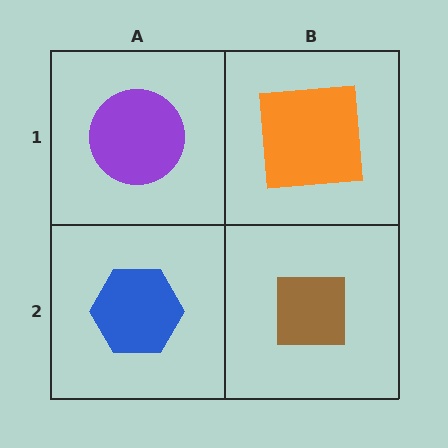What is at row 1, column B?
An orange square.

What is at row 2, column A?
A blue hexagon.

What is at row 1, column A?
A purple circle.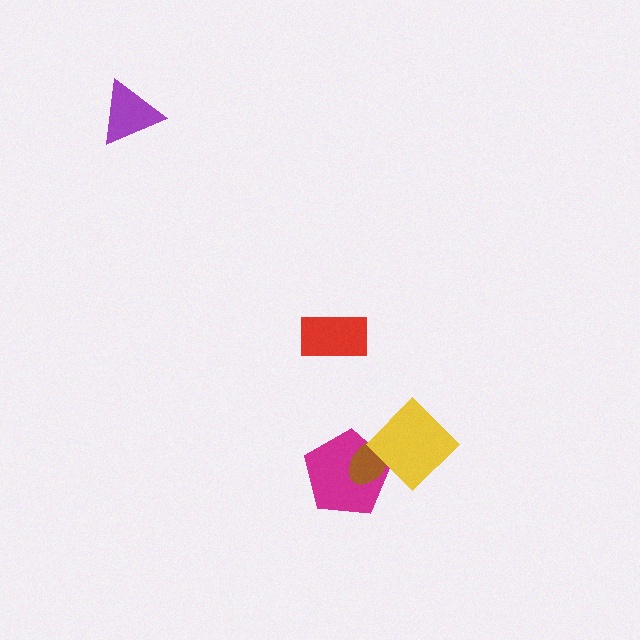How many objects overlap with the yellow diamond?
2 objects overlap with the yellow diamond.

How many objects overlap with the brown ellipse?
2 objects overlap with the brown ellipse.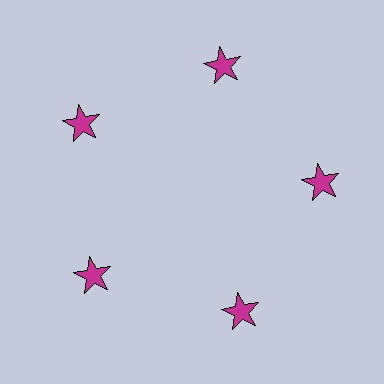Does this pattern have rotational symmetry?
Yes, this pattern has 5-fold rotational symmetry. It looks the same after rotating 72 degrees around the center.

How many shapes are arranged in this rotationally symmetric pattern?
There are 5 shapes, arranged in 5 groups of 1.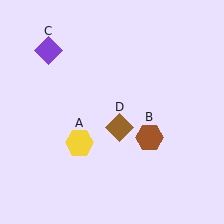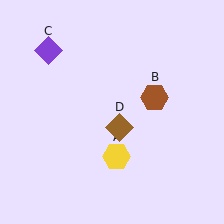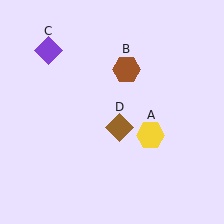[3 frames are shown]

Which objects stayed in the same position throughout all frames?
Purple diamond (object C) and brown diamond (object D) remained stationary.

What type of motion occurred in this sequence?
The yellow hexagon (object A), brown hexagon (object B) rotated counterclockwise around the center of the scene.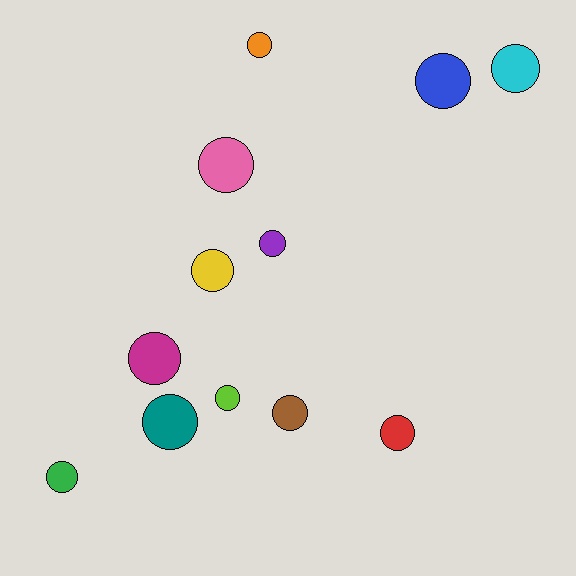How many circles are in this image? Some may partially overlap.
There are 12 circles.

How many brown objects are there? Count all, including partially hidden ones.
There is 1 brown object.